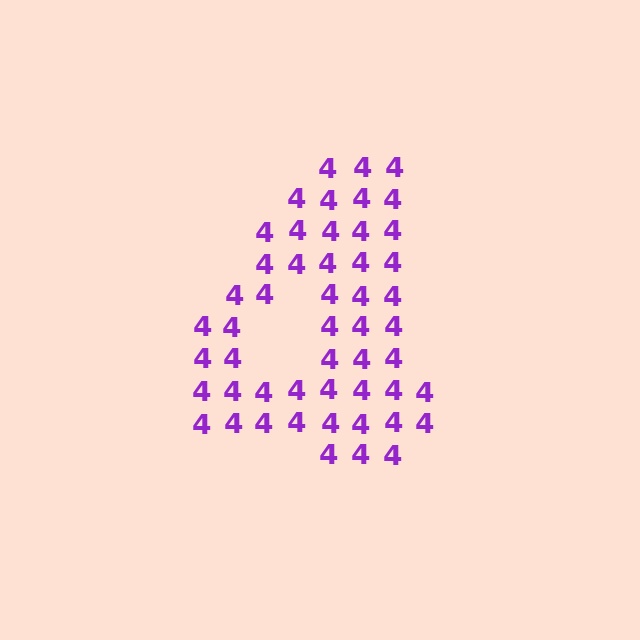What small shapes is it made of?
It is made of small digit 4's.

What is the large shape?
The large shape is the digit 4.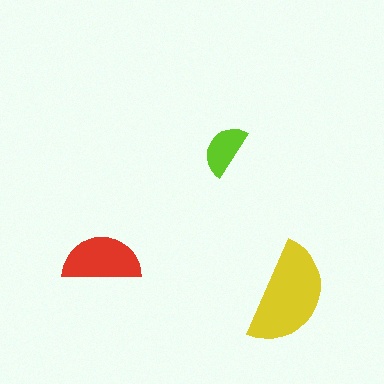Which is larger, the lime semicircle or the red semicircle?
The red one.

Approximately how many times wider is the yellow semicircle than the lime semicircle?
About 2 times wider.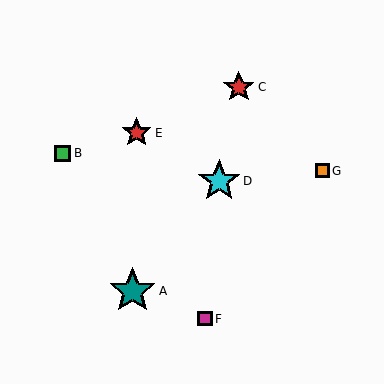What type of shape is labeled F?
Shape F is a magenta square.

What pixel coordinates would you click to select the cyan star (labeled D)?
Click at (219, 181) to select the cyan star D.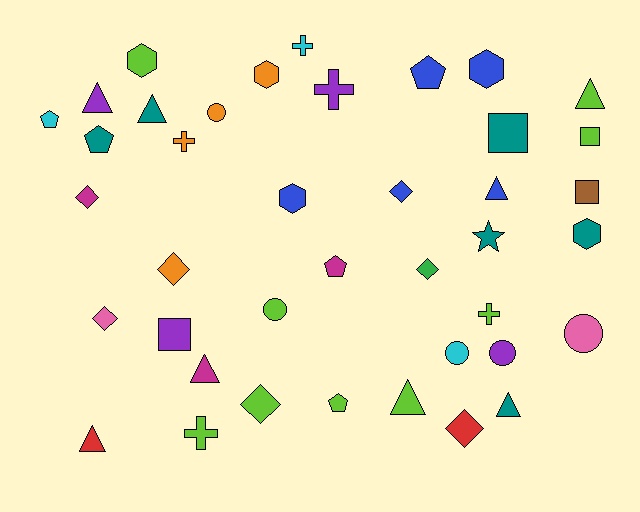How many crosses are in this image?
There are 5 crosses.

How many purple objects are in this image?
There are 4 purple objects.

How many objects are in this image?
There are 40 objects.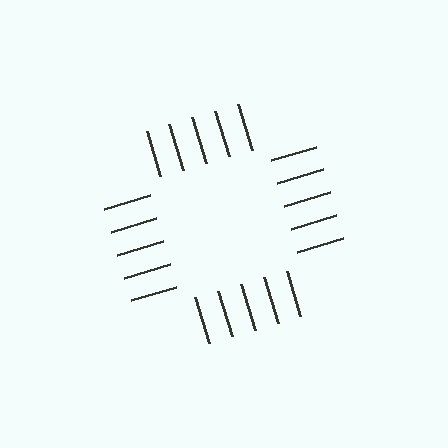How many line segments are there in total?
20 — 5 along each of the 4 edges.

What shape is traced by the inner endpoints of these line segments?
An illusory square — the line segments terminate on its edges but no continuous stroke is drawn.